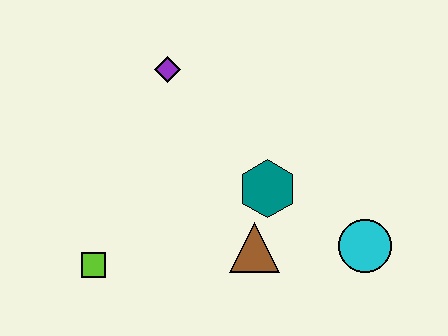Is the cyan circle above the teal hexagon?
No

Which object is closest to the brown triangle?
The teal hexagon is closest to the brown triangle.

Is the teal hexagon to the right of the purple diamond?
Yes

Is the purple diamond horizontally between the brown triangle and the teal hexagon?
No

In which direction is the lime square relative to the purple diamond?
The lime square is below the purple diamond.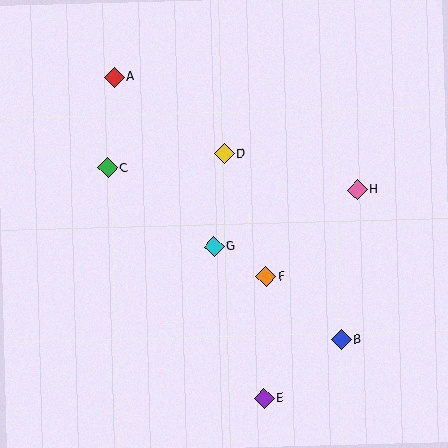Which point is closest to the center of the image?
Point G at (214, 247) is closest to the center.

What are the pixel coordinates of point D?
Point D is at (224, 154).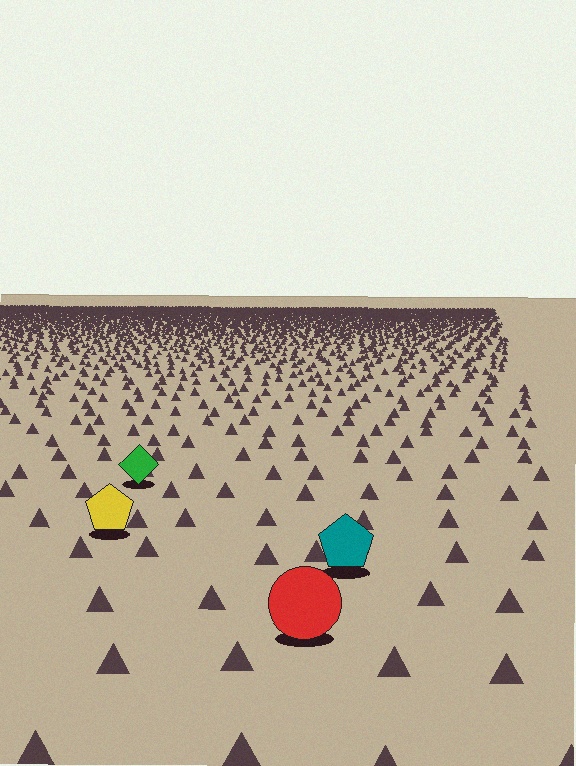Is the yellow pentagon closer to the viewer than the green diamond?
Yes. The yellow pentagon is closer — you can tell from the texture gradient: the ground texture is coarser near it.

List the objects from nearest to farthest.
From nearest to farthest: the red circle, the teal pentagon, the yellow pentagon, the green diamond.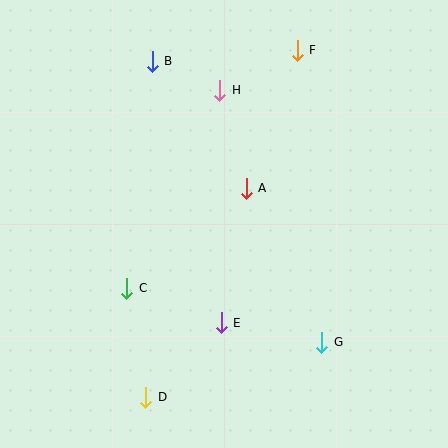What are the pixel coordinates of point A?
Point A is at (246, 188).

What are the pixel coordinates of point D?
Point D is at (146, 397).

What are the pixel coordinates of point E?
Point E is at (221, 323).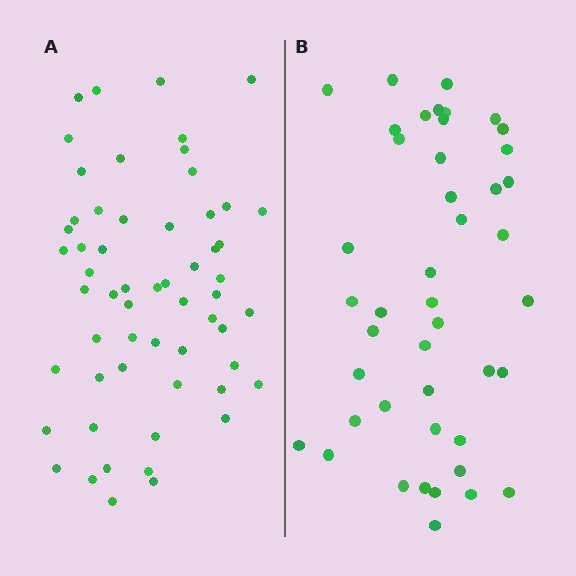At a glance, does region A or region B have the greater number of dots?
Region A (the left region) has more dots.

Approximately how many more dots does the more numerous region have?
Region A has approximately 15 more dots than region B.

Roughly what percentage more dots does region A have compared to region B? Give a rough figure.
About 30% more.